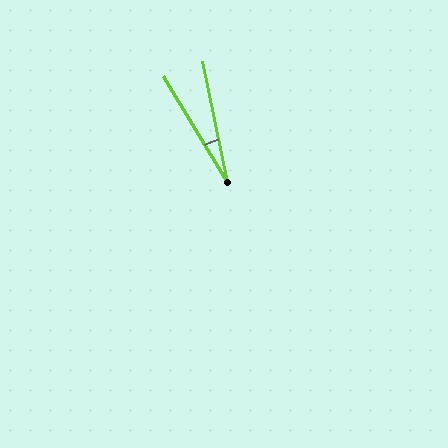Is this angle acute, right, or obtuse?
It is acute.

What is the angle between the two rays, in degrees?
Approximately 19 degrees.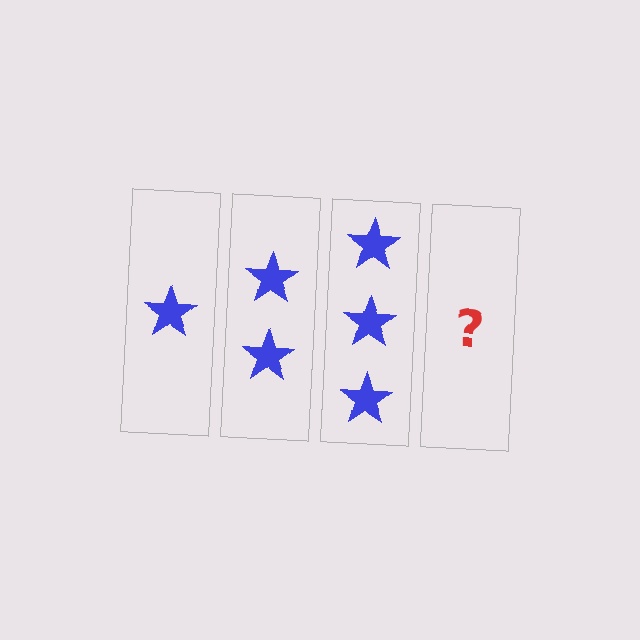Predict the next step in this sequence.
The next step is 4 stars.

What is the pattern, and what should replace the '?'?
The pattern is that each step adds one more star. The '?' should be 4 stars.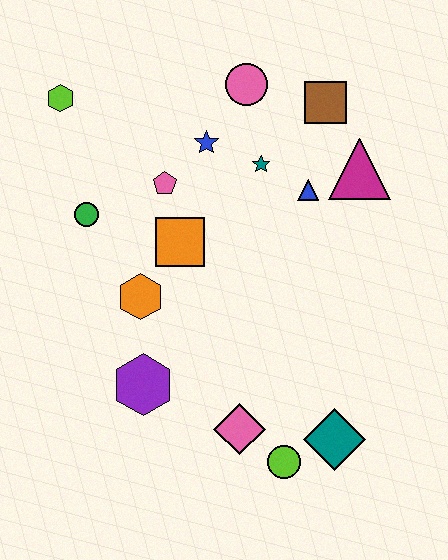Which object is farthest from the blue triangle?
The lime circle is farthest from the blue triangle.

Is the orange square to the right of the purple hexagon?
Yes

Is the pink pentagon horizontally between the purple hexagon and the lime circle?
Yes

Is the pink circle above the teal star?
Yes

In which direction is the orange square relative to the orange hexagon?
The orange square is above the orange hexagon.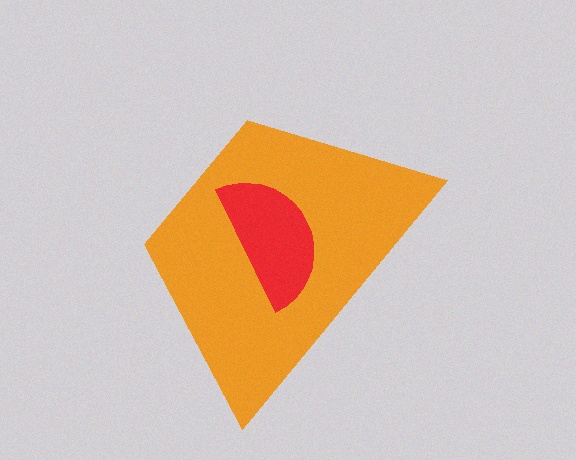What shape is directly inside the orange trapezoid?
The red semicircle.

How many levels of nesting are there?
2.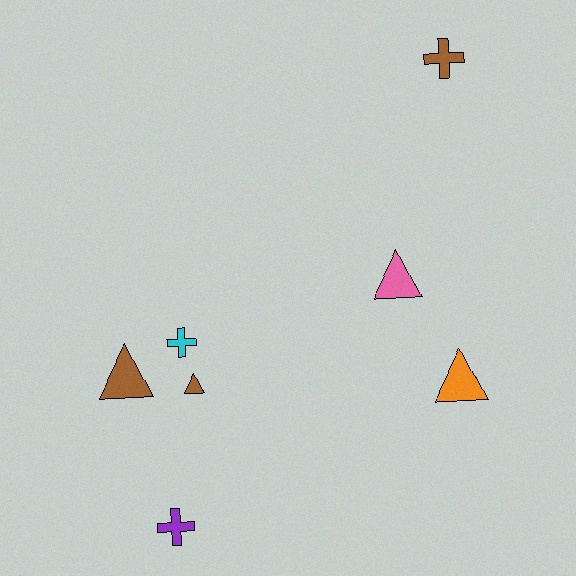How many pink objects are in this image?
There is 1 pink object.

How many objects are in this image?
There are 7 objects.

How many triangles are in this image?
There are 4 triangles.